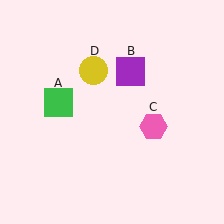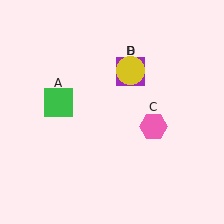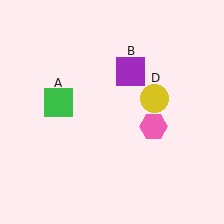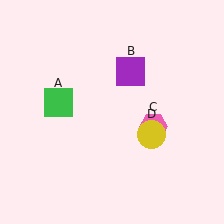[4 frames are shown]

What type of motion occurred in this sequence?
The yellow circle (object D) rotated clockwise around the center of the scene.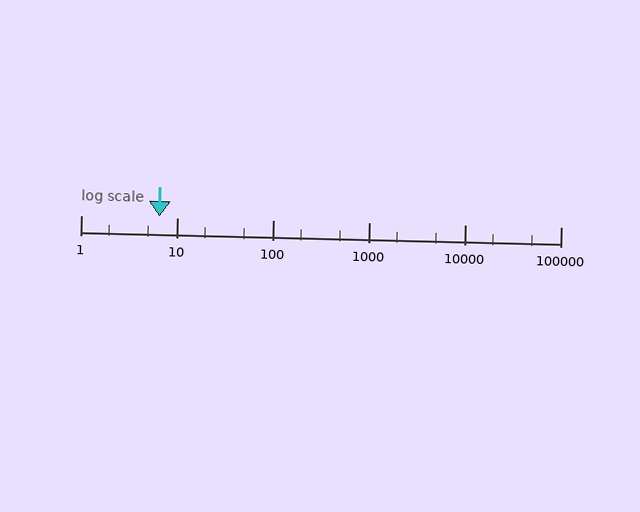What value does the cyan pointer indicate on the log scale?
The pointer indicates approximately 6.6.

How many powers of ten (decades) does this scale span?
The scale spans 5 decades, from 1 to 100000.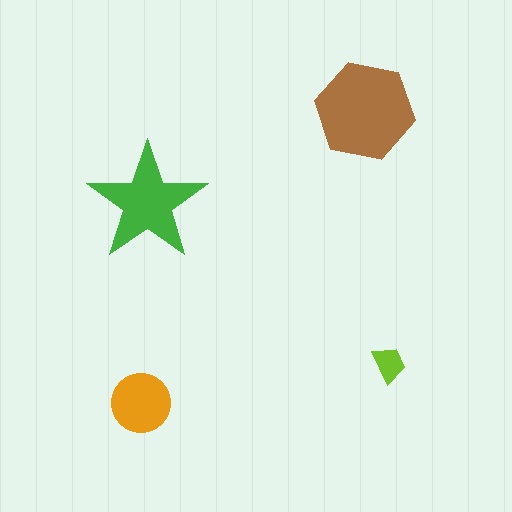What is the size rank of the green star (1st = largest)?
2nd.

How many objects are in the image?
There are 4 objects in the image.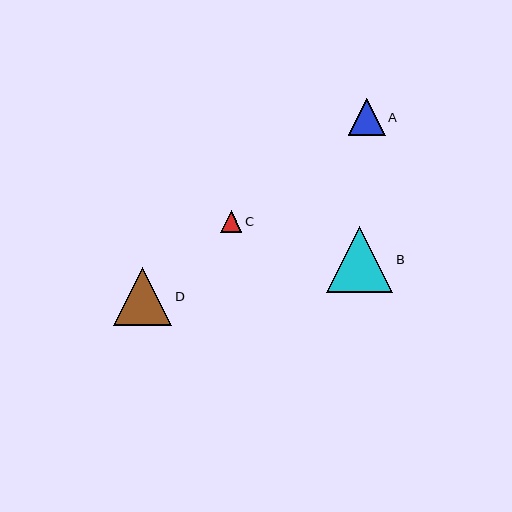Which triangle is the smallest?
Triangle C is the smallest with a size of approximately 22 pixels.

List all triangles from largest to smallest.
From largest to smallest: B, D, A, C.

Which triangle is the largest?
Triangle B is the largest with a size of approximately 66 pixels.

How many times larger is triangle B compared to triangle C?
Triangle B is approximately 3.0 times the size of triangle C.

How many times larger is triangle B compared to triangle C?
Triangle B is approximately 3.0 times the size of triangle C.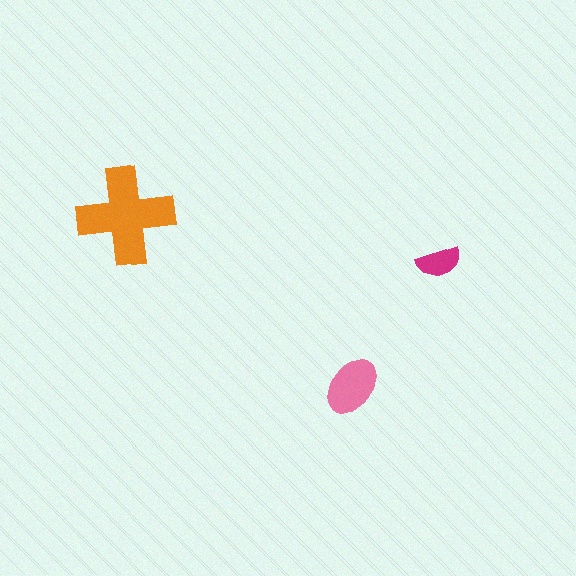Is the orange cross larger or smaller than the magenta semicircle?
Larger.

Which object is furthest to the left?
The orange cross is leftmost.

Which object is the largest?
The orange cross.